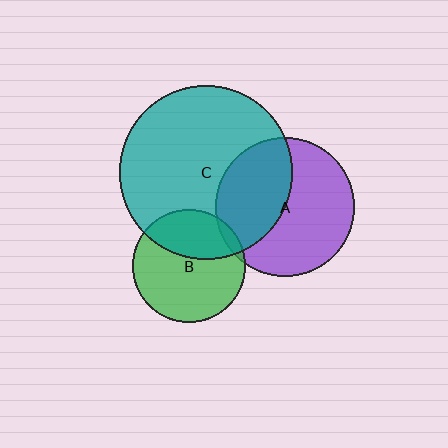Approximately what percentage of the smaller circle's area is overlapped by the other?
Approximately 35%.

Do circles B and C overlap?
Yes.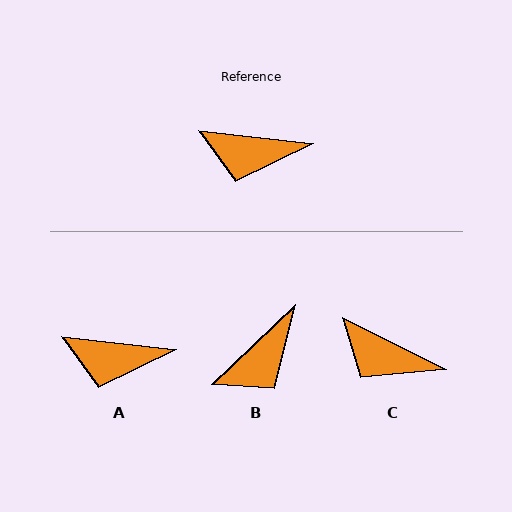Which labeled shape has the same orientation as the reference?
A.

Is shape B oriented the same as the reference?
No, it is off by about 50 degrees.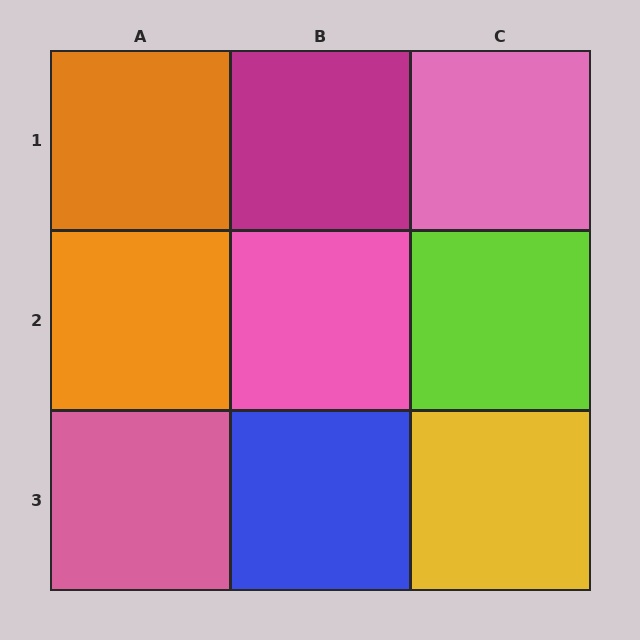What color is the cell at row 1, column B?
Magenta.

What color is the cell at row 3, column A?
Pink.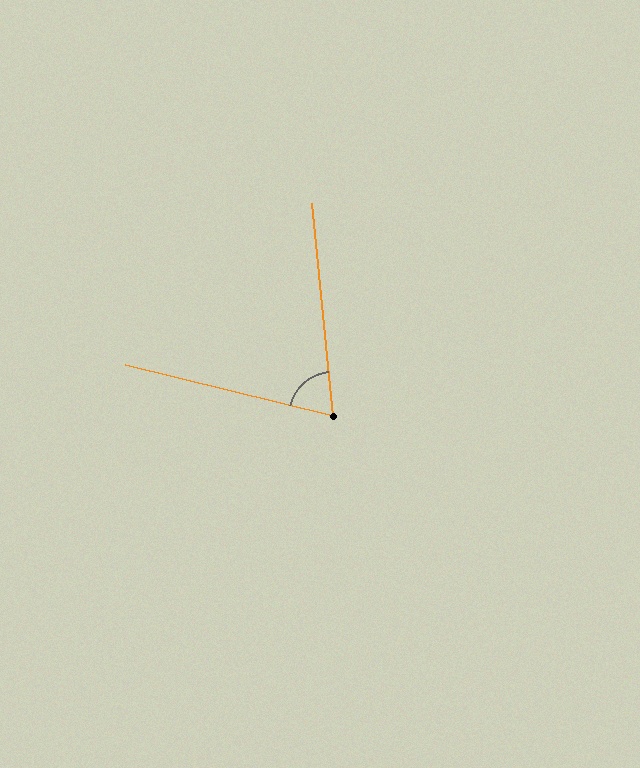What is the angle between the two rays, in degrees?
Approximately 71 degrees.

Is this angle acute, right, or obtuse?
It is acute.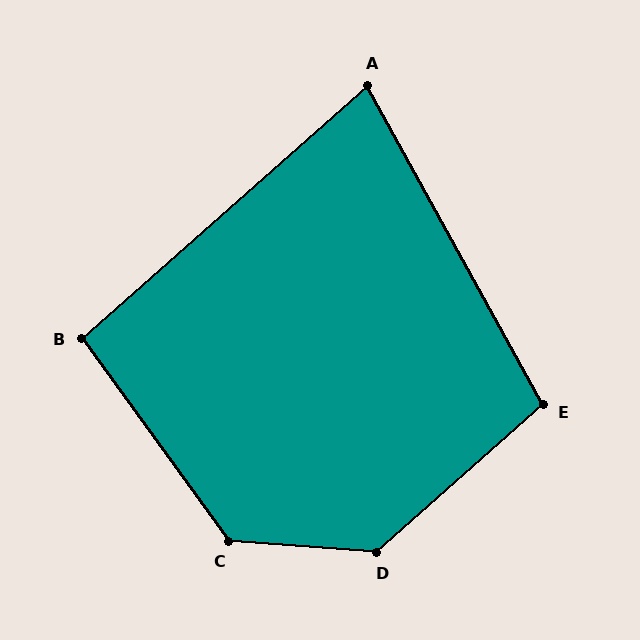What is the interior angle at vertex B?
Approximately 96 degrees (obtuse).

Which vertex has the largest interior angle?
D, at approximately 134 degrees.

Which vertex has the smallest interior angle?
A, at approximately 77 degrees.